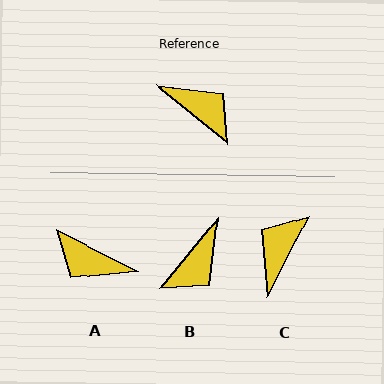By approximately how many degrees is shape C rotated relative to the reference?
Approximately 102 degrees counter-clockwise.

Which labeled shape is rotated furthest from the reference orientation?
A, about 167 degrees away.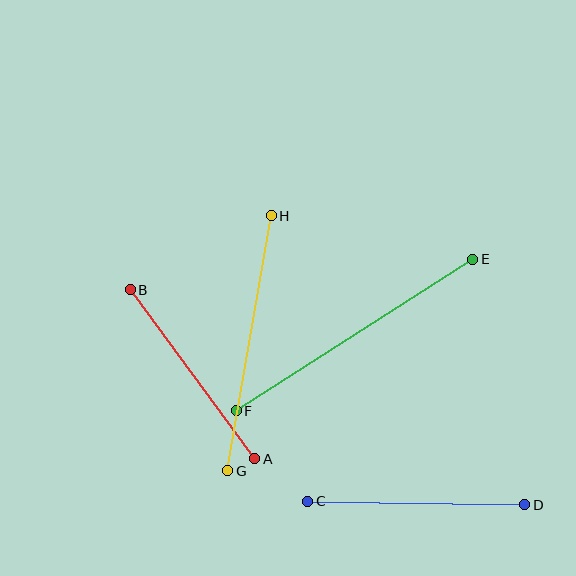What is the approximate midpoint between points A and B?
The midpoint is at approximately (192, 374) pixels.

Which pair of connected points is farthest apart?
Points E and F are farthest apart.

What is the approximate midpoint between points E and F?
The midpoint is at approximately (355, 335) pixels.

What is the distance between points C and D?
The distance is approximately 217 pixels.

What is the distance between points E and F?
The distance is approximately 281 pixels.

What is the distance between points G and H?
The distance is approximately 259 pixels.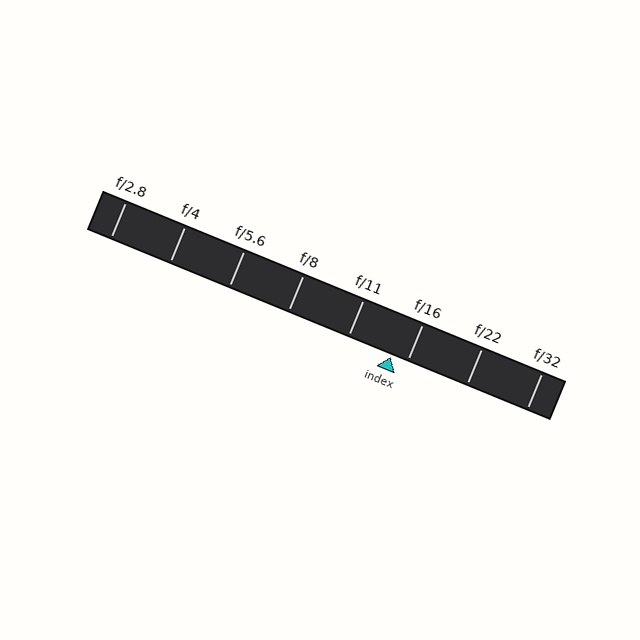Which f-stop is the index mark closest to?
The index mark is closest to f/16.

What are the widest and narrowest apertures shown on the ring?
The widest aperture shown is f/2.8 and the narrowest is f/32.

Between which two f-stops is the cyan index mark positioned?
The index mark is between f/11 and f/16.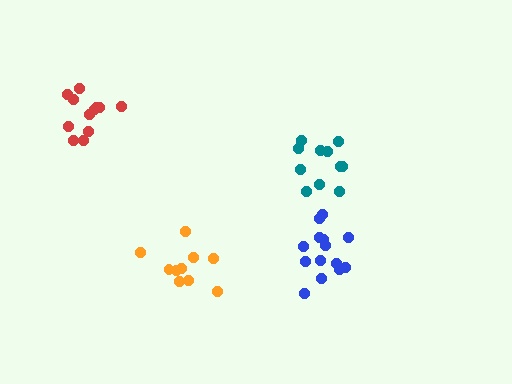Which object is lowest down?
The orange cluster is bottommost.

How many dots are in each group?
Group 1: 14 dots, Group 2: 11 dots, Group 3: 10 dots, Group 4: 12 dots (47 total).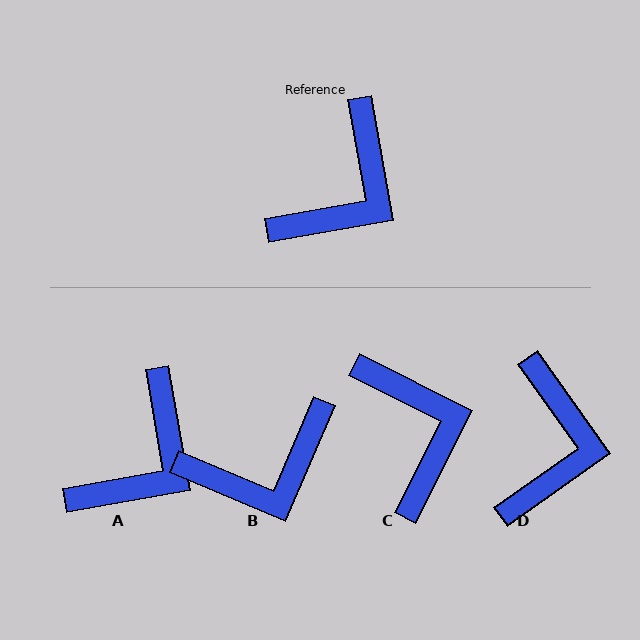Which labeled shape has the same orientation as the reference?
A.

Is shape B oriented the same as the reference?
No, it is off by about 33 degrees.